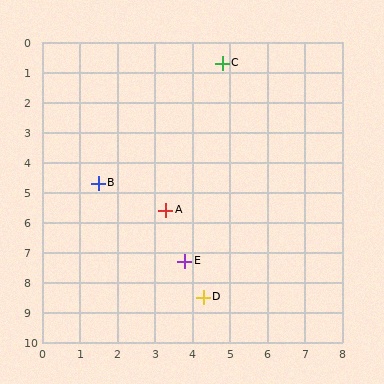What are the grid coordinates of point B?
Point B is at approximately (1.5, 4.7).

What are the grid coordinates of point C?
Point C is at approximately (4.8, 0.7).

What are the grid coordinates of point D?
Point D is at approximately (4.3, 8.5).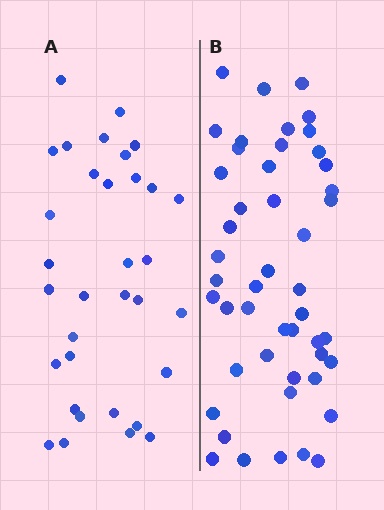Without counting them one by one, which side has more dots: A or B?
Region B (the right region) has more dots.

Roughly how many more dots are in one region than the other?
Region B has approximately 15 more dots than region A.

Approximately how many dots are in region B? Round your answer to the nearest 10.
About 50 dots. (The exact count is 48, which rounds to 50.)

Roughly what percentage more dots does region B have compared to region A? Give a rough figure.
About 45% more.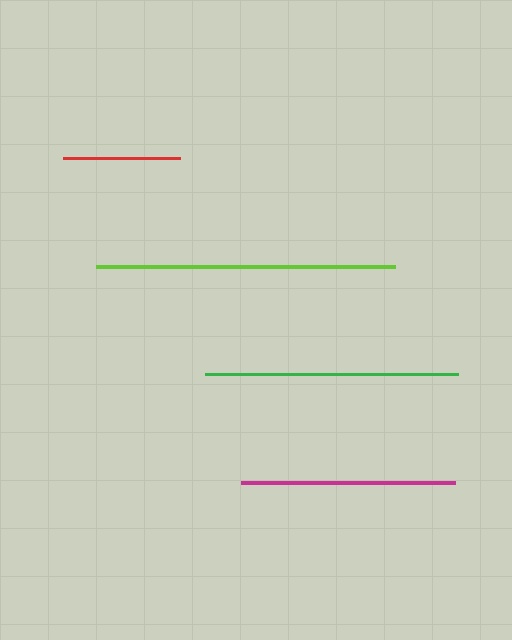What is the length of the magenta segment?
The magenta segment is approximately 214 pixels long.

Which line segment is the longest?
The lime line is the longest at approximately 299 pixels.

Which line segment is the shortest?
The red line is the shortest at approximately 117 pixels.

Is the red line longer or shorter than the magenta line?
The magenta line is longer than the red line.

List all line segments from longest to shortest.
From longest to shortest: lime, green, magenta, red.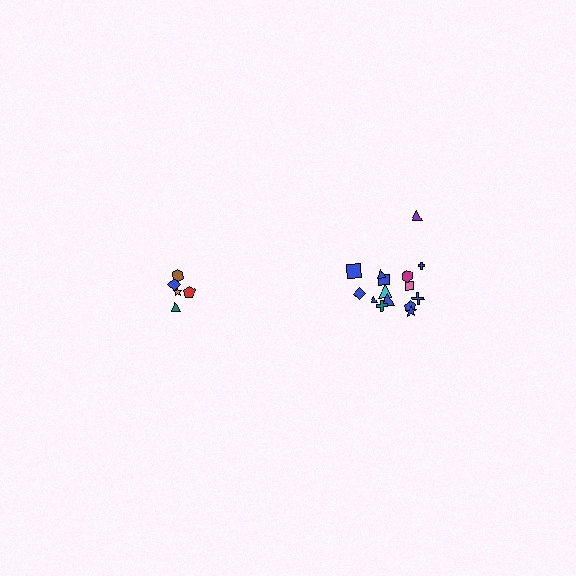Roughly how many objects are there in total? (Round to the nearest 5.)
Roughly 20 objects in total.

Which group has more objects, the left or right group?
The right group.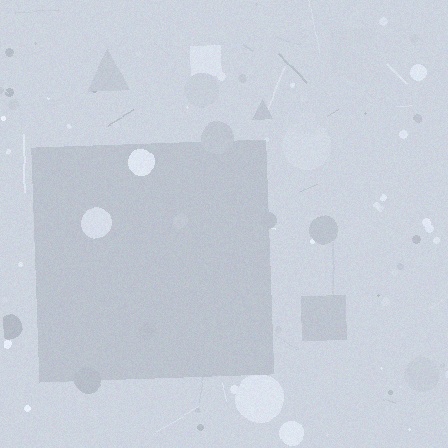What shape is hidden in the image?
A square is hidden in the image.